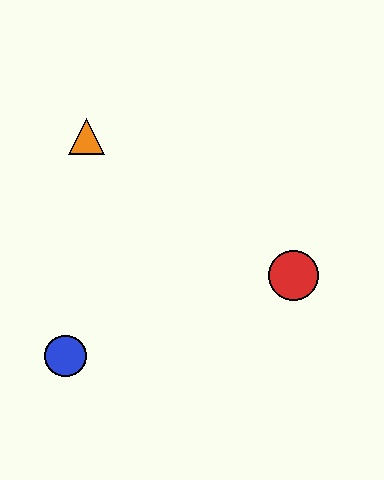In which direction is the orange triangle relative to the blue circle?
The orange triangle is above the blue circle.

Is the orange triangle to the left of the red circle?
Yes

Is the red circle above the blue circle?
Yes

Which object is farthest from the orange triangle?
The red circle is farthest from the orange triangle.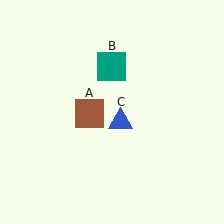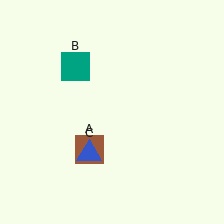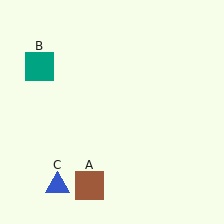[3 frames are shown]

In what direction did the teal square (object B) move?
The teal square (object B) moved left.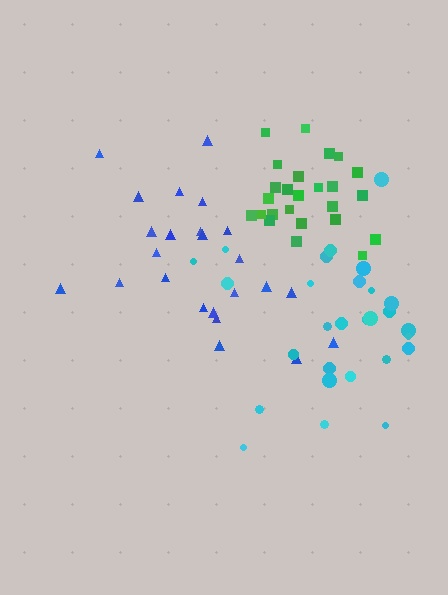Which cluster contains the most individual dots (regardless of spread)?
Cyan (28).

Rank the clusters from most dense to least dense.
green, cyan, blue.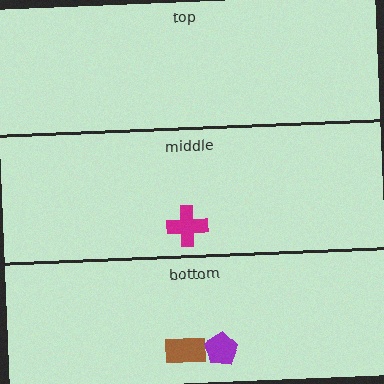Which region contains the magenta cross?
The middle region.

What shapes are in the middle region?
The magenta cross.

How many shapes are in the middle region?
1.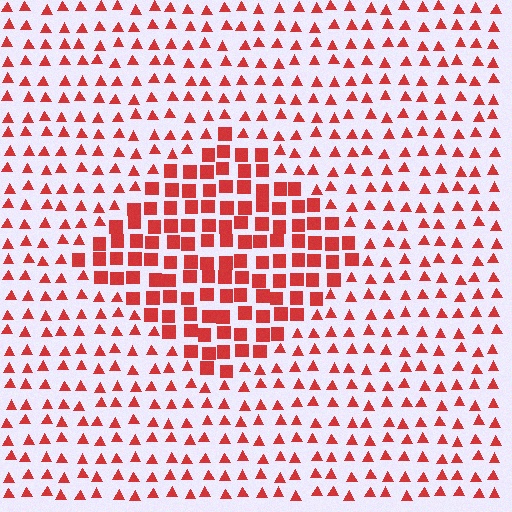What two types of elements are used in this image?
The image uses squares inside the diamond region and triangles outside it.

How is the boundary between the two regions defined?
The boundary is defined by a change in element shape: squares inside vs. triangles outside. All elements share the same color and spacing.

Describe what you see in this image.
The image is filled with small red elements arranged in a uniform grid. A diamond-shaped region contains squares, while the surrounding area contains triangles. The boundary is defined purely by the change in element shape.